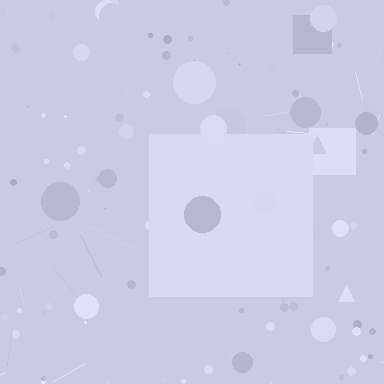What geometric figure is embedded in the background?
A square is embedded in the background.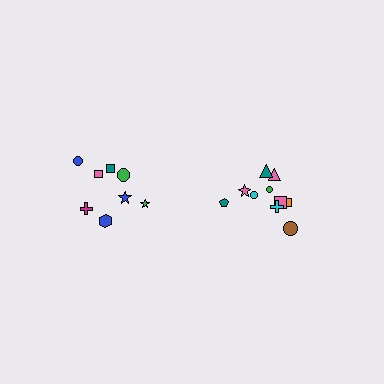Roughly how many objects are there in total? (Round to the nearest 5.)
Roughly 20 objects in total.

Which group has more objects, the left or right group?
The right group.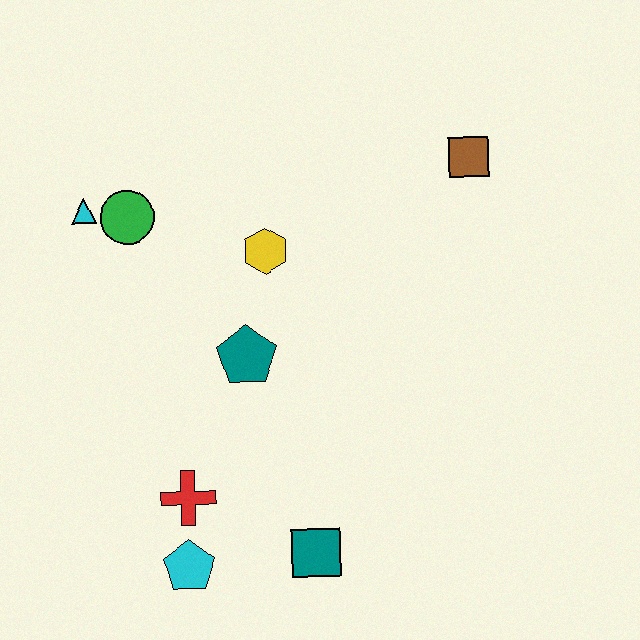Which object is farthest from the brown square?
The cyan pentagon is farthest from the brown square.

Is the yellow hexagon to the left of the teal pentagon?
No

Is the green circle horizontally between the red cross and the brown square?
No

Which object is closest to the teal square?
The cyan pentagon is closest to the teal square.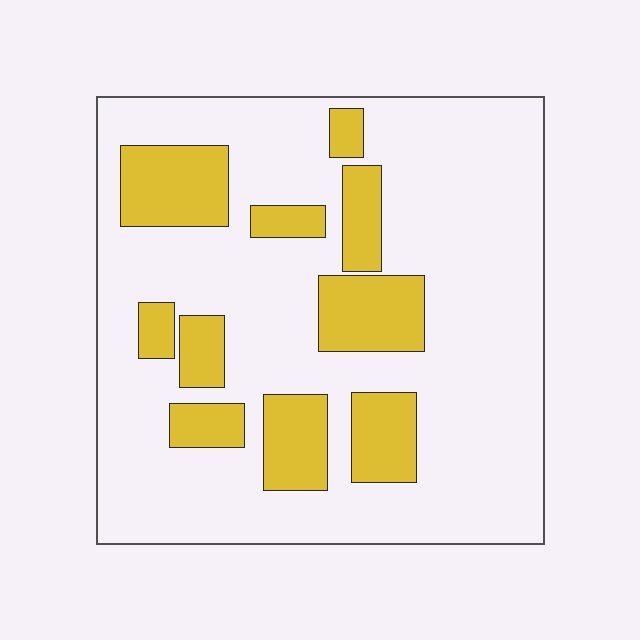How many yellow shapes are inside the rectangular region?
10.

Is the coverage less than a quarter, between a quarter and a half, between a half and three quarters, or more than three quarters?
Less than a quarter.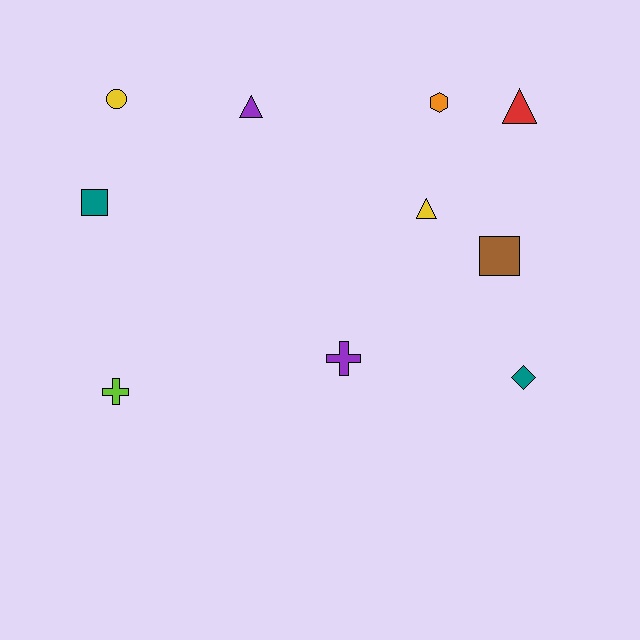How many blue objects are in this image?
There are no blue objects.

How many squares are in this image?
There are 2 squares.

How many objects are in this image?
There are 10 objects.